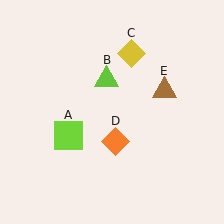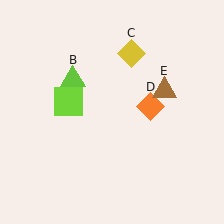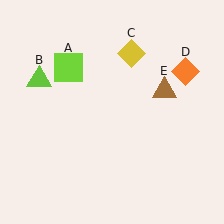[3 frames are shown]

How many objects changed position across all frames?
3 objects changed position: lime square (object A), lime triangle (object B), orange diamond (object D).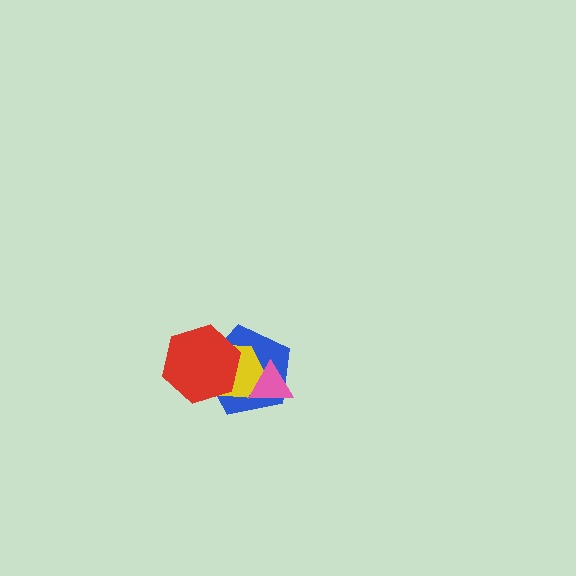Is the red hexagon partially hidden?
No, no other shape covers it.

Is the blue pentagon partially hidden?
Yes, it is partially covered by another shape.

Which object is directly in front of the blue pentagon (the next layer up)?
The yellow hexagon is directly in front of the blue pentagon.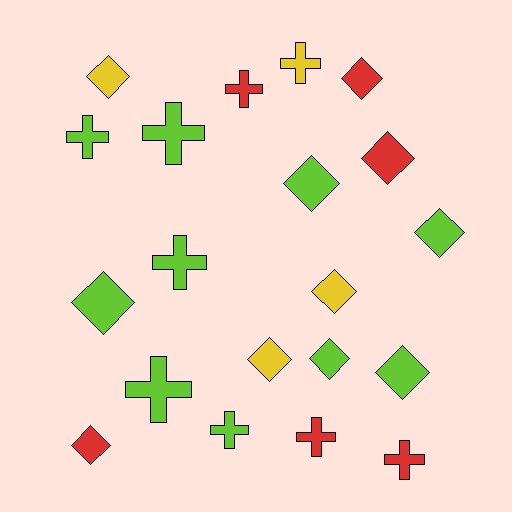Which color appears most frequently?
Lime, with 10 objects.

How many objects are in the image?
There are 20 objects.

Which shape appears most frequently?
Diamond, with 11 objects.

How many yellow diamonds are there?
There are 3 yellow diamonds.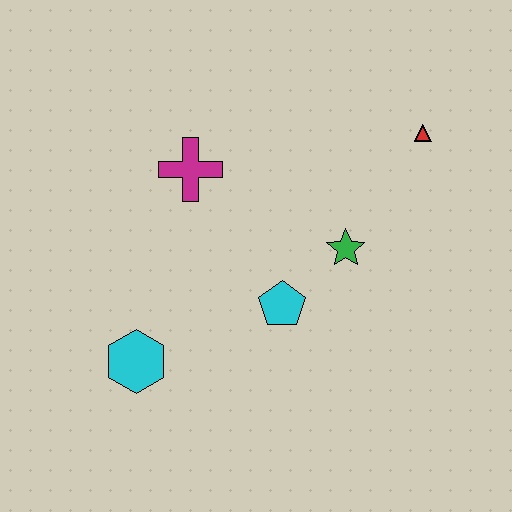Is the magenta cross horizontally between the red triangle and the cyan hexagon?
Yes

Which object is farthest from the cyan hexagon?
The red triangle is farthest from the cyan hexagon.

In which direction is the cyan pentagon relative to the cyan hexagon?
The cyan pentagon is to the right of the cyan hexagon.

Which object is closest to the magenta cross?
The cyan pentagon is closest to the magenta cross.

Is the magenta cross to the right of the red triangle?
No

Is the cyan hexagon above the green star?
No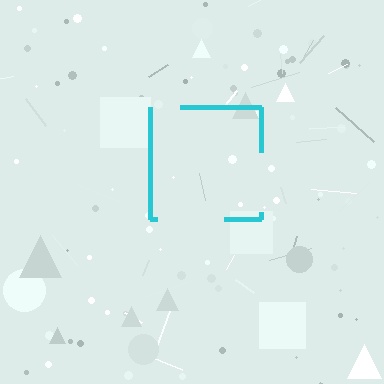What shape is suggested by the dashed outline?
The dashed outline suggests a square.